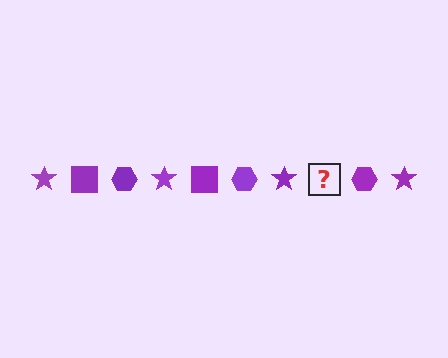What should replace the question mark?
The question mark should be replaced with a purple square.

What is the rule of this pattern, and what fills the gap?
The rule is that the pattern cycles through star, square, hexagon shapes in purple. The gap should be filled with a purple square.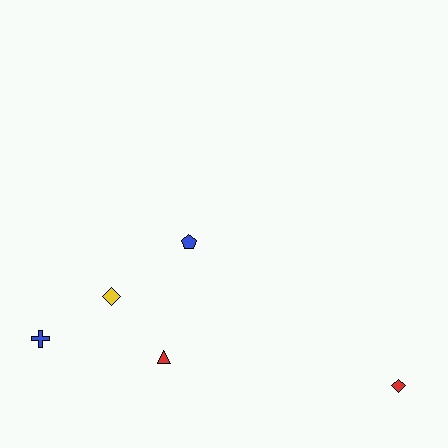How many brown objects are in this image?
There are no brown objects.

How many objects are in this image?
There are 5 objects.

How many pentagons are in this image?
There is 1 pentagon.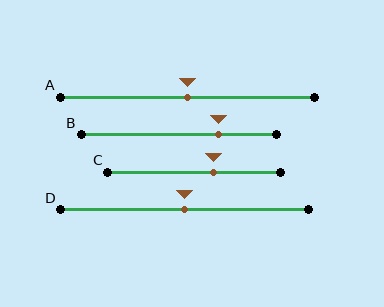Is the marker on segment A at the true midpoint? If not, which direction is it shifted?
Yes, the marker on segment A is at the true midpoint.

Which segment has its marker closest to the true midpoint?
Segment A has its marker closest to the true midpoint.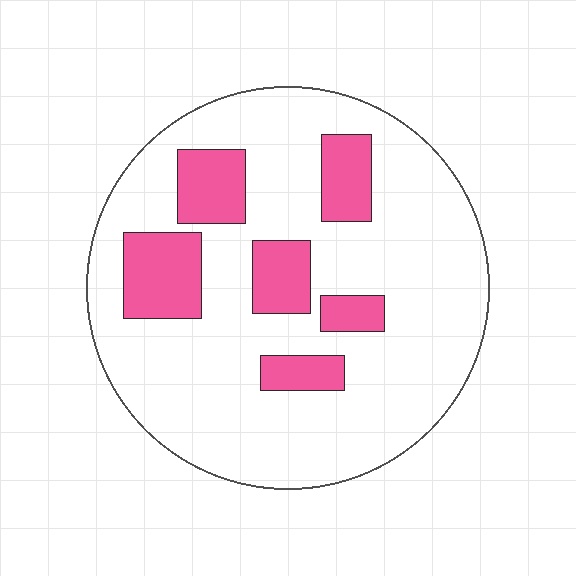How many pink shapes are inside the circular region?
6.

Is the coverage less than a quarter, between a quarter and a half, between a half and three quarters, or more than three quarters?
Less than a quarter.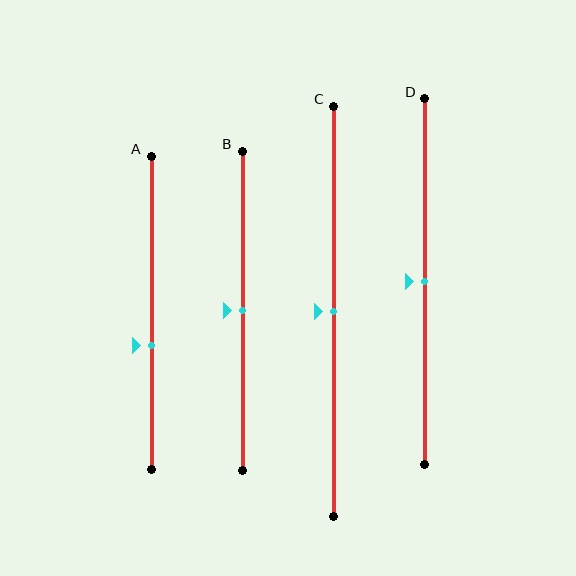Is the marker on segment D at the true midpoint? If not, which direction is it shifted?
Yes, the marker on segment D is at the true midpoint.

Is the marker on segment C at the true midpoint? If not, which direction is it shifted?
Yes, the marker on segment C is at the true midpoint.